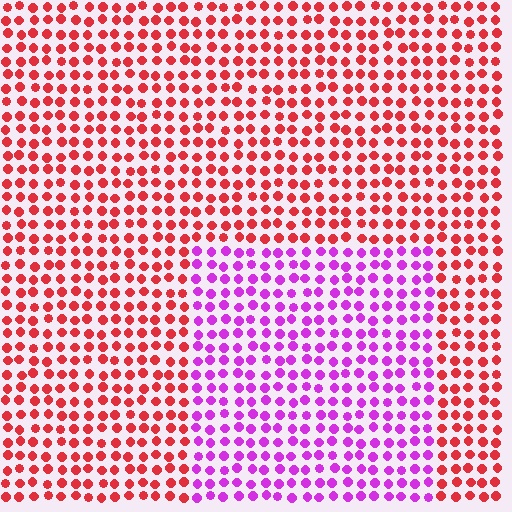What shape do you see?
I see a rectangle.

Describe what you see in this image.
The image is filled with small red elements in a uniform arrangement. A rectangle-shaped region is visible where the elements are tinted to a slightly different hue, forming a subtle color boundary.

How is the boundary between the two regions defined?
The boundary is defined purely by a slight shift in hue (about 60 degrees). Spacing, size, and orientation are identical on both sides.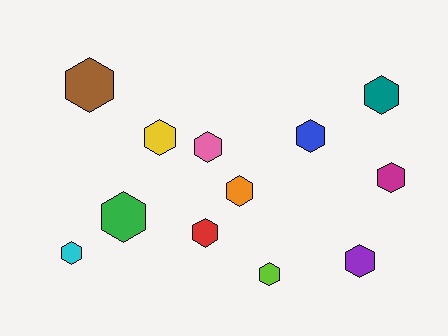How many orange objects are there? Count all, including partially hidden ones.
There is 1 orange object.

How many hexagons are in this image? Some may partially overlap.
There are 12 hexagons.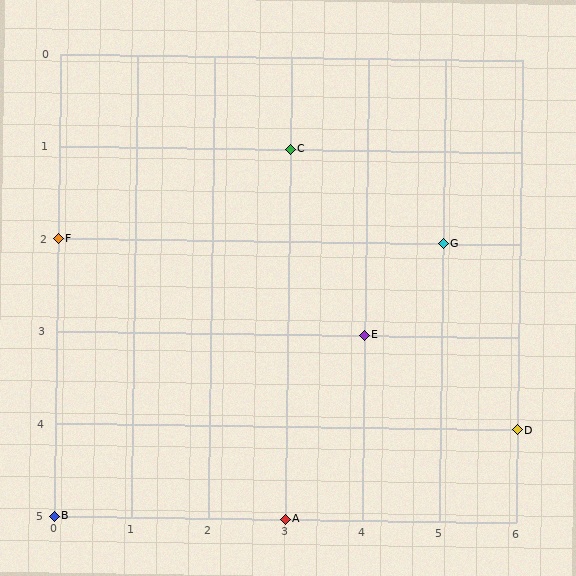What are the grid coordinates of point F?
Point F is at grid coordinates (0, 2).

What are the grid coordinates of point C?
Point C is at grid coordinates (3, 1).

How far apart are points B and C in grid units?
Points B and C are 3 columns and 4 rows apart (about 5.0 grid units diagonally).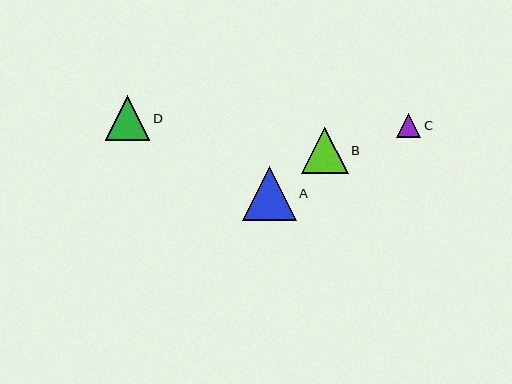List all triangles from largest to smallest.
From largest to smallest: A, B, D, C.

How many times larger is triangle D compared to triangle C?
Triangle D is approximately 1.9 times the size of triangle C.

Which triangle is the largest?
Triangle A is the largest with a size of approximately 54 pixels.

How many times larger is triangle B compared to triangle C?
Triangle B is approximately 1.9 times the size of triangle C.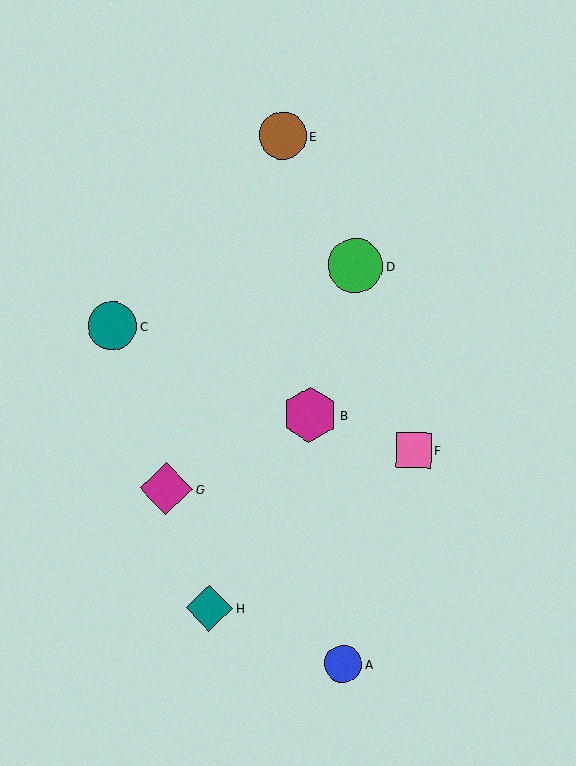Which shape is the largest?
The magenta hexagon (labeled B) is the largest.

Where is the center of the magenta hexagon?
The center of the magenta hexagon is at (310, 415).